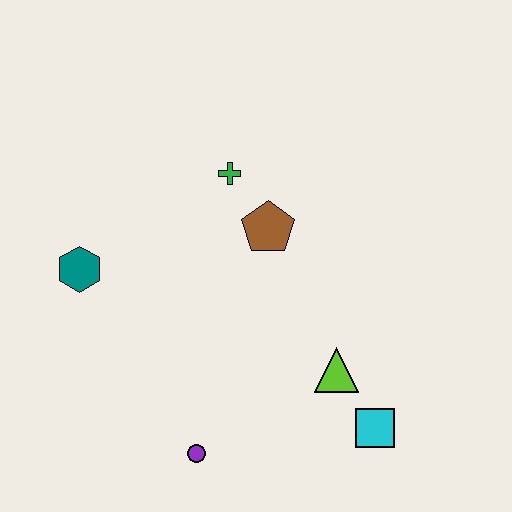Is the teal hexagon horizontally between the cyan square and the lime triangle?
No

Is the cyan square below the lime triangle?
Yes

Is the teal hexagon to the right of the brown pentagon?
No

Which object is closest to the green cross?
The brown pentagon is closest to the green cross.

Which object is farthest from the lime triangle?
The teal hexagon is farthest from the lime triangle.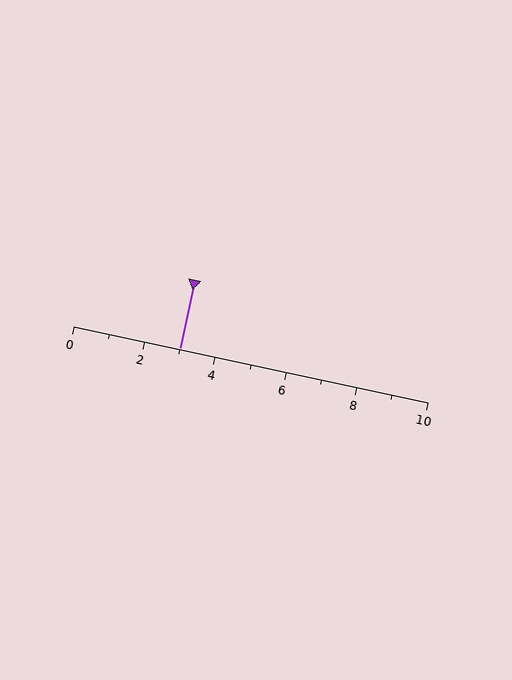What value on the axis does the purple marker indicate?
The marker indicates approximately 3.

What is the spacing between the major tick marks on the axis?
The major ticks are spaced 2 apart.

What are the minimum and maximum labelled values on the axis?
The axis runs from 0 to 10.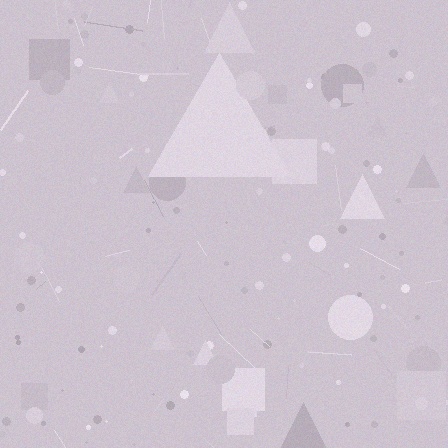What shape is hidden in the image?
A triangle is hidden in the image.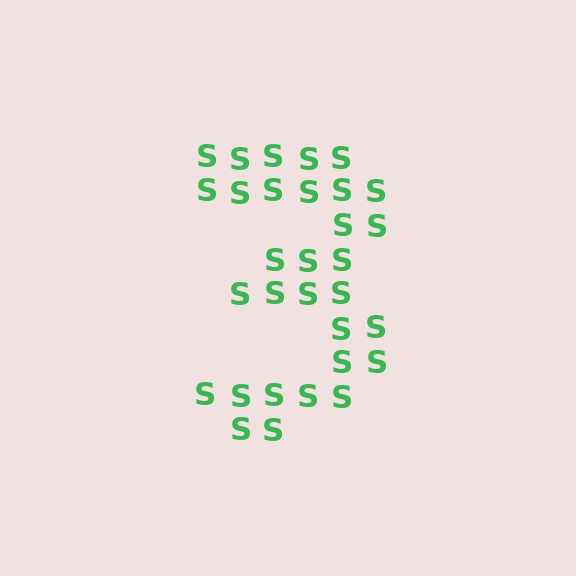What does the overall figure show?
The overall figure shows the digit 3.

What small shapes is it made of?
It is made of small letter S's.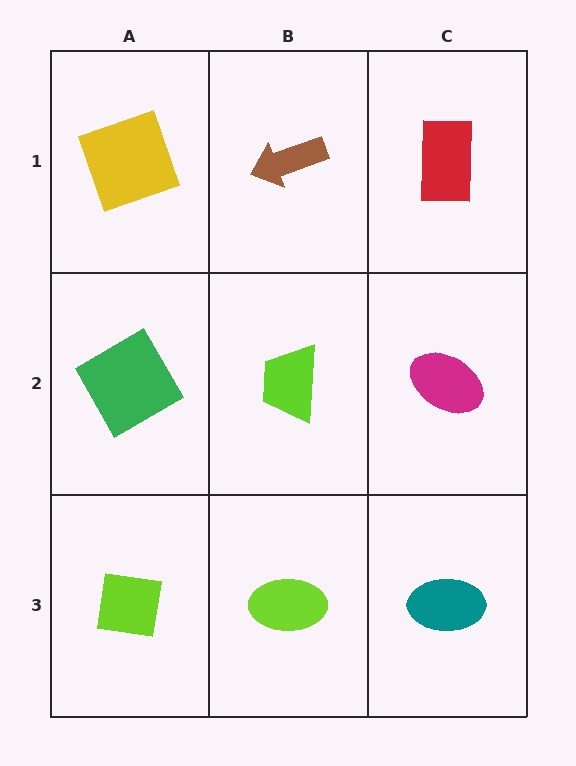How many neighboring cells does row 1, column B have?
3.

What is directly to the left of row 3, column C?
A lime ellipse.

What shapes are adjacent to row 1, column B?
A lime trapezoid (row 2, column B), a yellow square (row 1, column A), a red rectangle (row 1, column C).